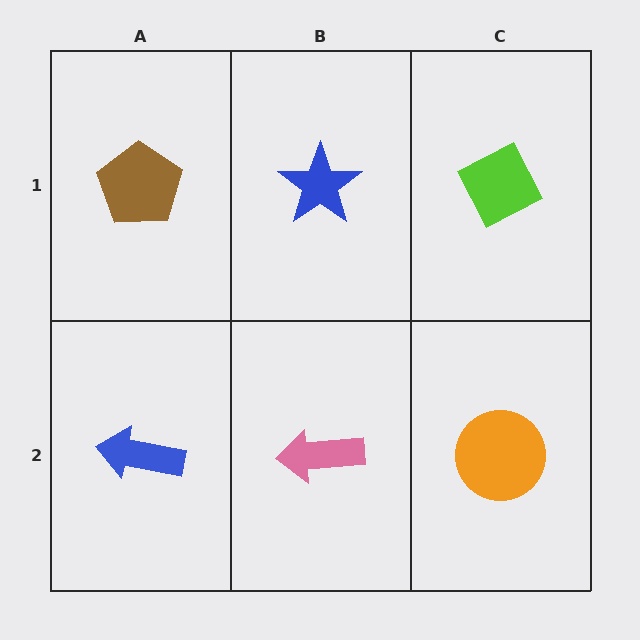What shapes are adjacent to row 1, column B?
A pink arrow (row 2, column B), a brown pentagon (row 1, column A), a lime diamond (row 1, column C).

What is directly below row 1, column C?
An orange circle.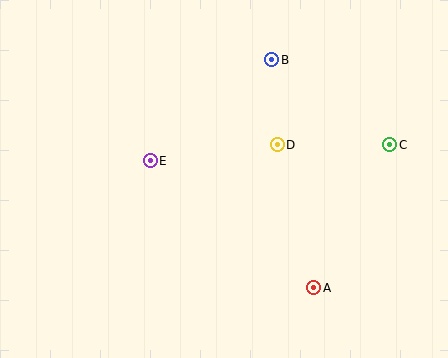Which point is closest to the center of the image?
Point D at (277, 145) is closest to the center.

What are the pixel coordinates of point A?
Point A is at (314, 288).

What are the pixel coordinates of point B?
Point B is at (272, 60).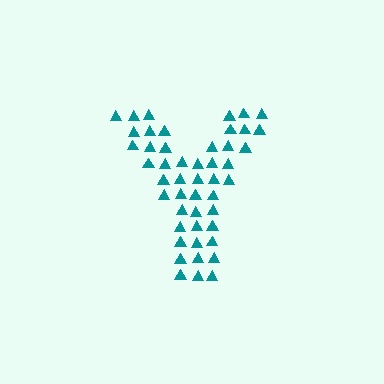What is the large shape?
The large shape is the letter Y.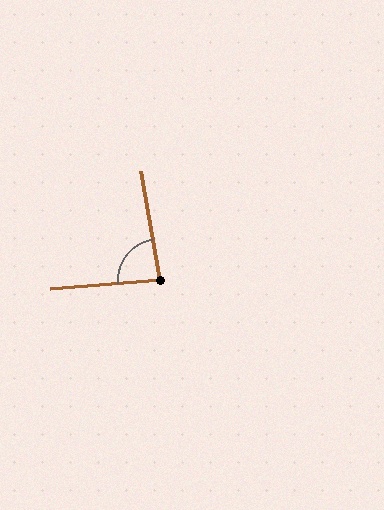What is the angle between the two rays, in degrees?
Approximately 85 degrees.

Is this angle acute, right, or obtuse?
It is acute.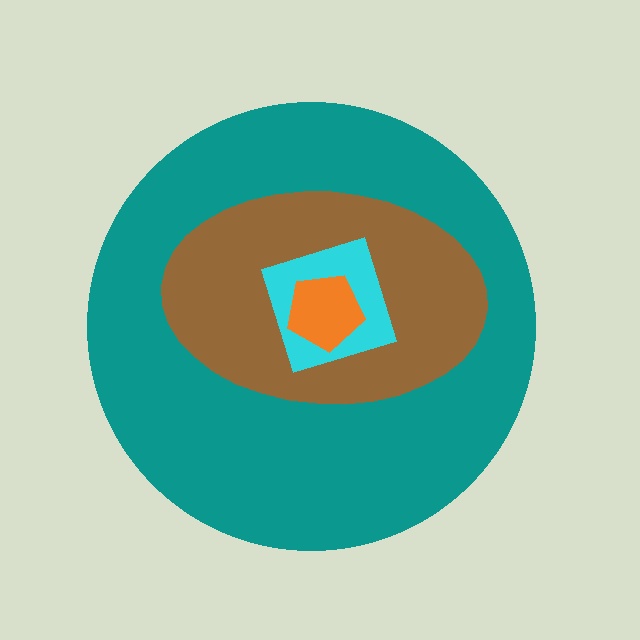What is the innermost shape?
The orange pentagon.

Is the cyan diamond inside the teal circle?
Yes.